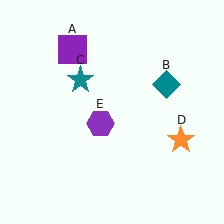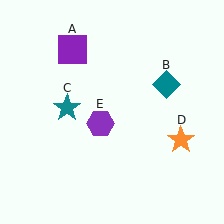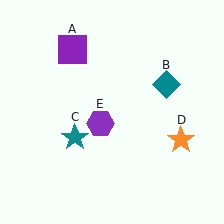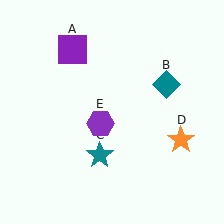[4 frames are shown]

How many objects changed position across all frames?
1 object changed position: teal star (object C).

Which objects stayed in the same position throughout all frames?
Purple square (object A) and teal diamond (object B) and orange star (object D) and purple hexagon (object E) remained stationary.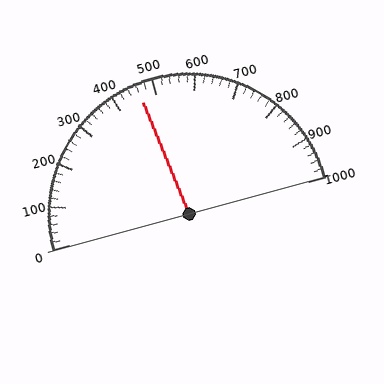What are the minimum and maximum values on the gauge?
The gauge ranges from 0 to 1000.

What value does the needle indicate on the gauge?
The needle indicates approximately 460.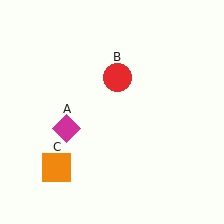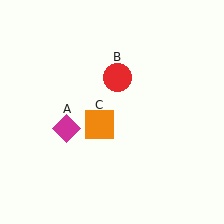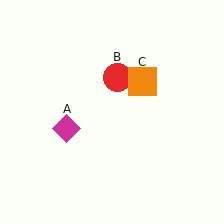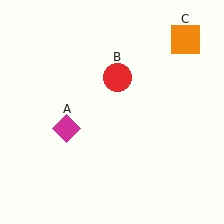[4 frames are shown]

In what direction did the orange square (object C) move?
The orange square (object C) moved up and to the right.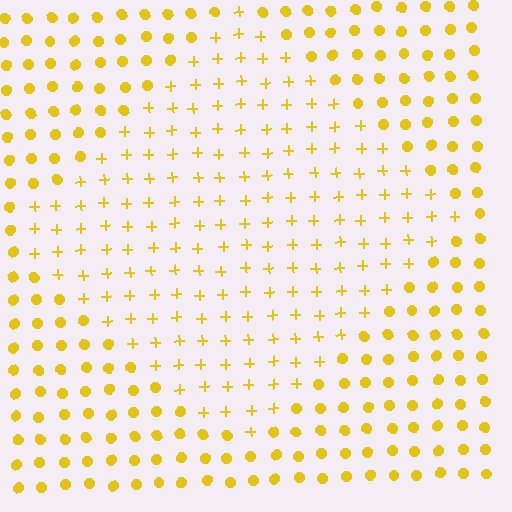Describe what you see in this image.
The image is filled with small yellow elements arranged in a uniform grid. A diamond-shaped region contains plus signs, while the surrounding area contains circles. The boundary is defined purely by the change in element shape.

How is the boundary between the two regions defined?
The boundary is defined by a change in element shape: plus signs inside vs. circles outside. All elements share the same color and spacing.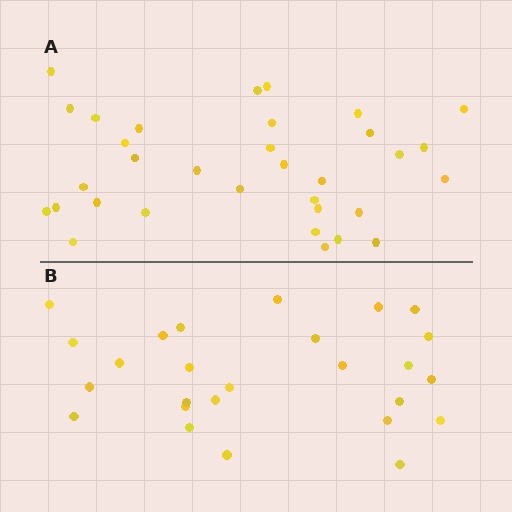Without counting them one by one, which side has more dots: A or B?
Region A (the top region) has more dots.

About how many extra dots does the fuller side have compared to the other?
Region A has roughly 8 or so more dots than region B.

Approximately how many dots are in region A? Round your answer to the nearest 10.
About 30 dots. (The exact count is 33, which rounds to 30.)